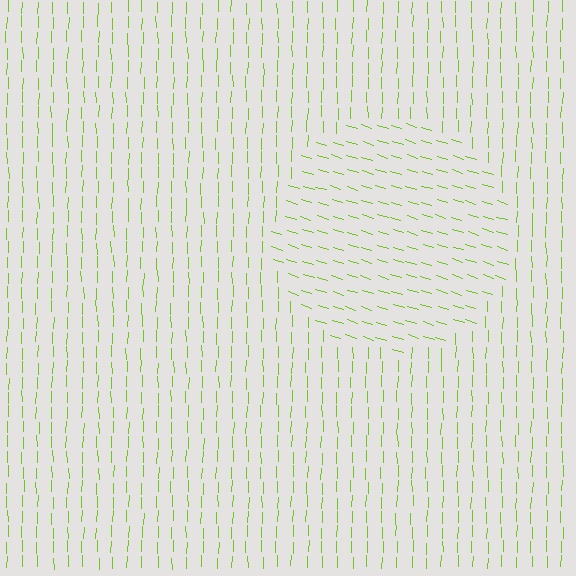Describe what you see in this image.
The image is filled with small lime line segments. A circle region in the image has lines oriented differently from the surrounding lines, creating a visible texture boundary.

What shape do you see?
I see a circle.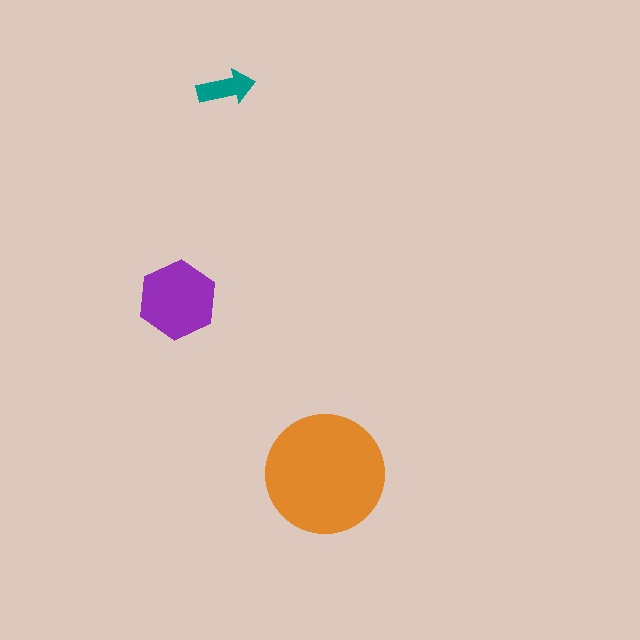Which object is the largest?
The orange circle.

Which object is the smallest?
The teal arrow.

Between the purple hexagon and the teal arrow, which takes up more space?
The purple hexagon.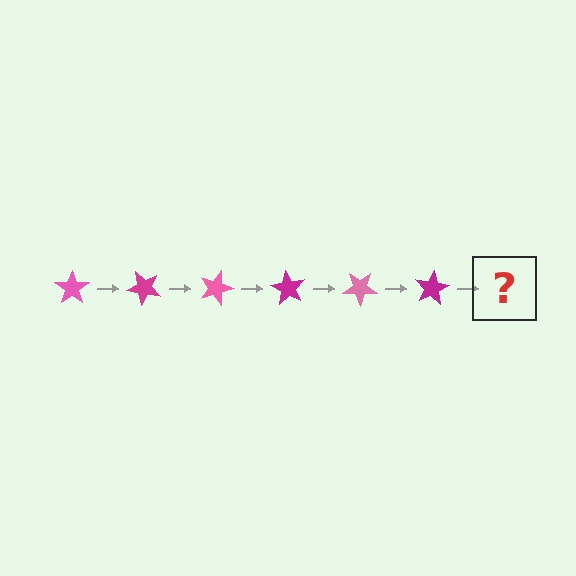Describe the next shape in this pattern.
It should be a pink star, rotated 270 degrees from the start.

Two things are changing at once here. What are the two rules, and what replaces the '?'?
The two rules are that it rotates 45 degrees each step and the color cycles through pink and magenta. The '?' should be a pink star, rotated 270 degrees from the start.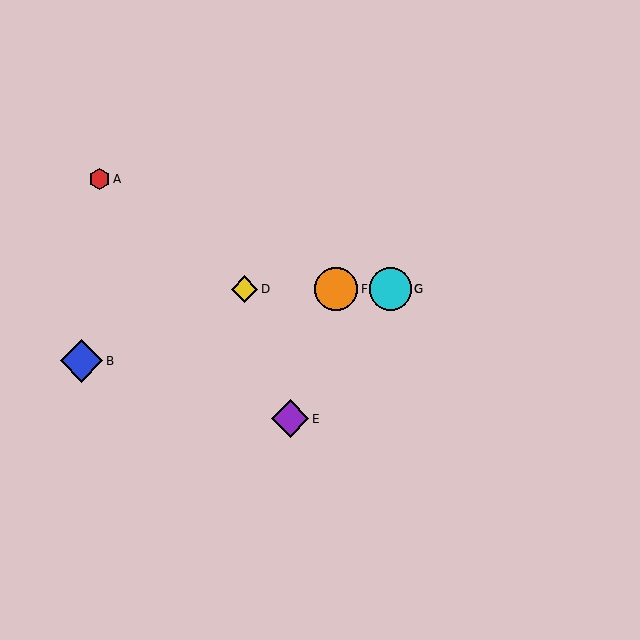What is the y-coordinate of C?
Object C is at y≈289.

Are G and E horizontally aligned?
No, G is at y≈289 and E is at y≈419.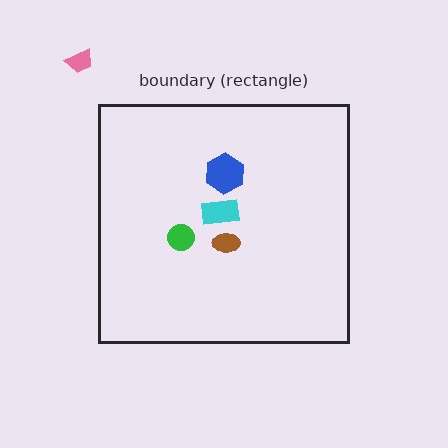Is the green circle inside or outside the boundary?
Inside.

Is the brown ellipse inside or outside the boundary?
Inside.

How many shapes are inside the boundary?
4 inside, 1 outside.